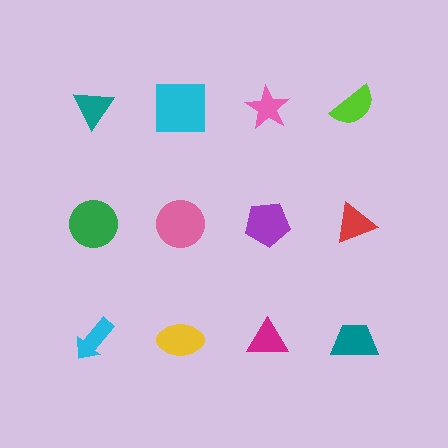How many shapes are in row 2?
4 shapes.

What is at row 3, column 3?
A magenta triangle.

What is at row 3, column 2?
A yellow ellipse.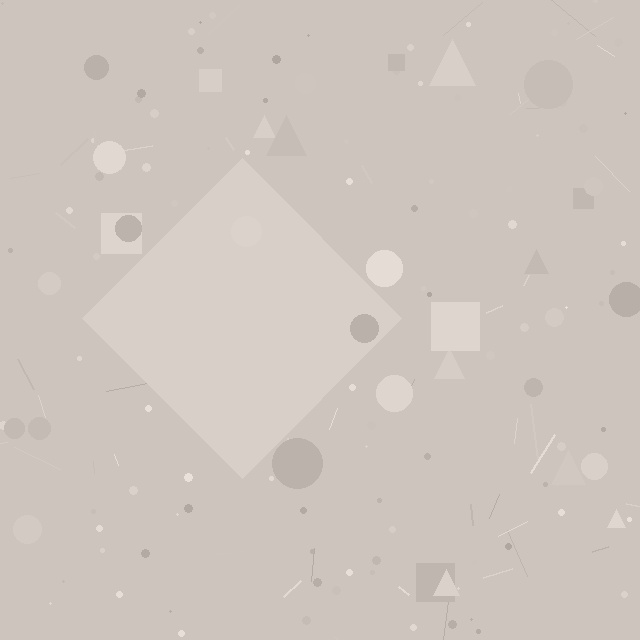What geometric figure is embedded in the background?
A diamond is embedded in the background.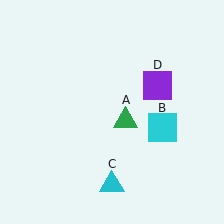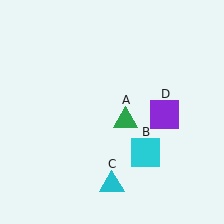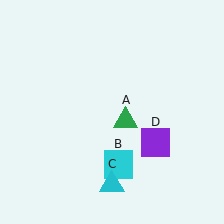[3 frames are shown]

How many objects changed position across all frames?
2 objects changed position: cyan square (object B), purple square (object D).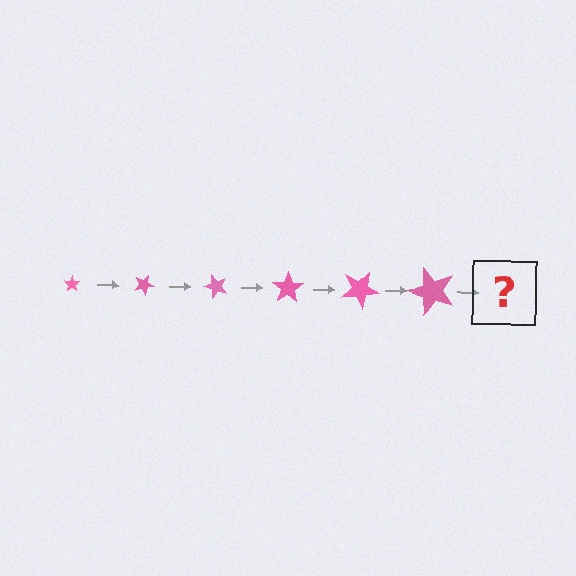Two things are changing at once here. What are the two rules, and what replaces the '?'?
The two rules are that the star grows larger each step and it rotates 25 degrees each step. The '?' should be a star, larger than the previous one and rotated 150 degrees from the start.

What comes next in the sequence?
The next element should be a star, larger than the previous one and rotated 150 degrees from the start.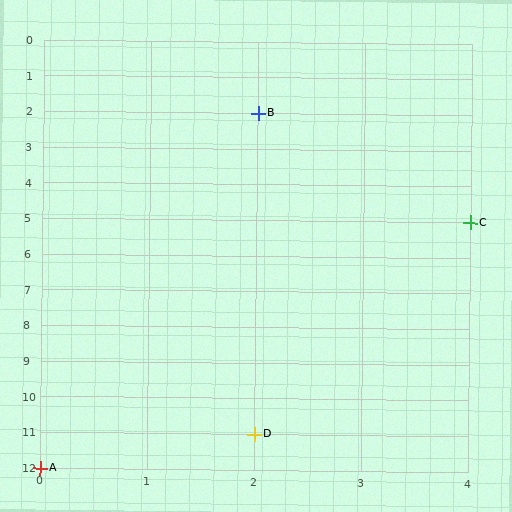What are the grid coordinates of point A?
Point A is at grid coordinates (0, 12).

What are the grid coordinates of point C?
Point C is at grid coordinates (4, 5).